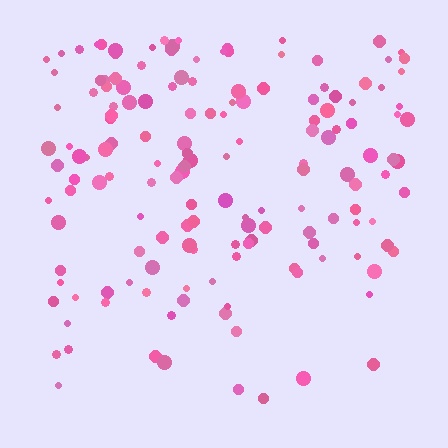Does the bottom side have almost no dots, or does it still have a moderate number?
Still a moderate number, just noticeably fewer than the top.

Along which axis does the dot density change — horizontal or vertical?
Vertical.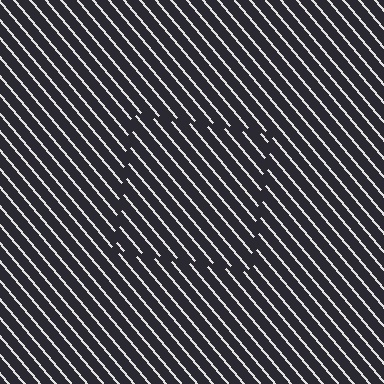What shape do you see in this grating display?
An illusory square. The interior of the shape contains the same grating, shifted by half a period — the contour is defined by the phase discontinuity where line-ends from the inner and outer gratings abut.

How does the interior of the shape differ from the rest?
The interior of the shape contains the same grating, shifted by half a period — the contour is defined by the phase discontinuity where line-ends from the inner and outer gratings abut.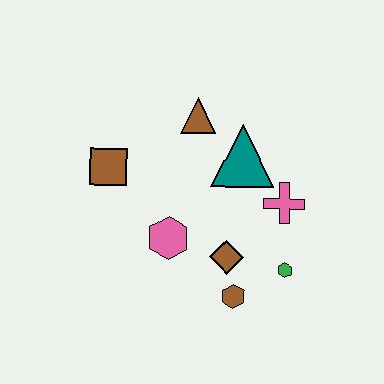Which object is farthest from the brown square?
The green hexagon is farthest from the brown square.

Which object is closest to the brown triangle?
The teal triangle is closest to the brown triangle.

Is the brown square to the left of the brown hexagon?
Yes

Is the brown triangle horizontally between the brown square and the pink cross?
Yes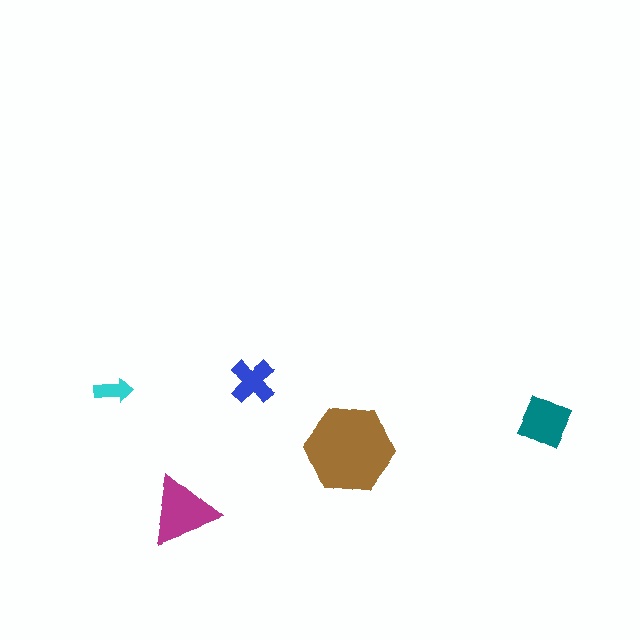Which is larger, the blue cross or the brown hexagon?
The brown hexagon.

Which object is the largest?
The brown hexagon.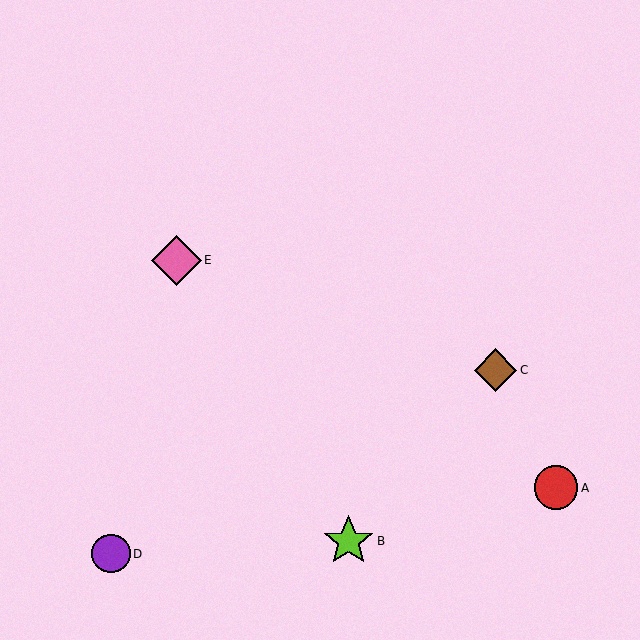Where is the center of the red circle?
The center of the red circle is at (556, 488).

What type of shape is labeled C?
Shape C is a brown diamond.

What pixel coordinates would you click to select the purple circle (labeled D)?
Click at (111, 554) to select the purple circle D.